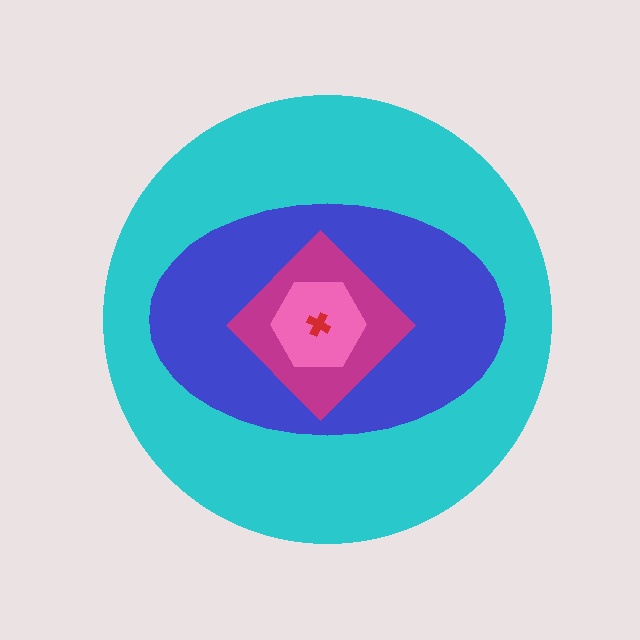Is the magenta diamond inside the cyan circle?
Yes.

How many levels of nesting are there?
5.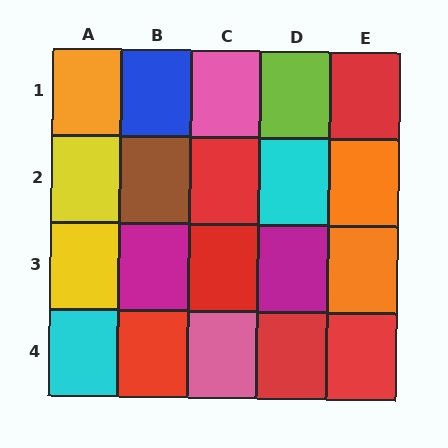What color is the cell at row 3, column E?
Orange.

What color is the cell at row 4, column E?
Red.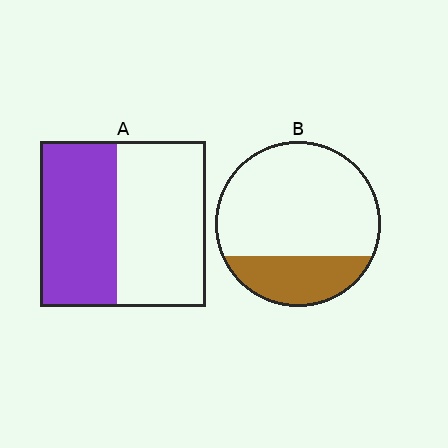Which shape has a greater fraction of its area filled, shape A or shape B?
Shape A.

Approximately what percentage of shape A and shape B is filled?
A is approximately 45% and B is approximately 25%.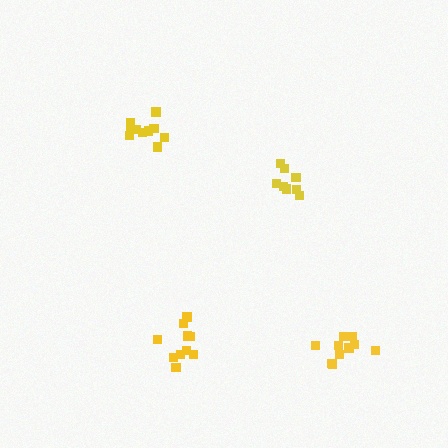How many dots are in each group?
Group 1: 8 dots, Group 2: 10 dots, Group 3: 10 dots, Group 4: 10 dots (38 total).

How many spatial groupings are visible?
There are 4 spatial groupings.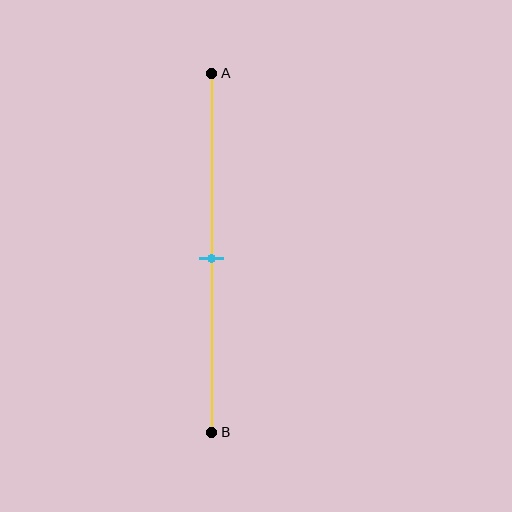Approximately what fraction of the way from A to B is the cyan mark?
The cyan mark is approximately 50% of the way from A to B.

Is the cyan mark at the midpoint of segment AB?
Yes, the mark is approximately at the midpoint.